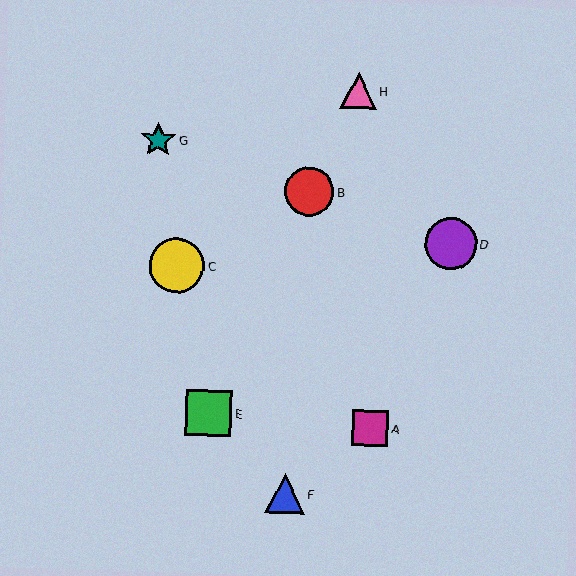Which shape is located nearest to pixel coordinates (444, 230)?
The purple circle (labeled D) at (451, 244) is nearest to that location.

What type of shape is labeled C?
Shape C is a yellow circle.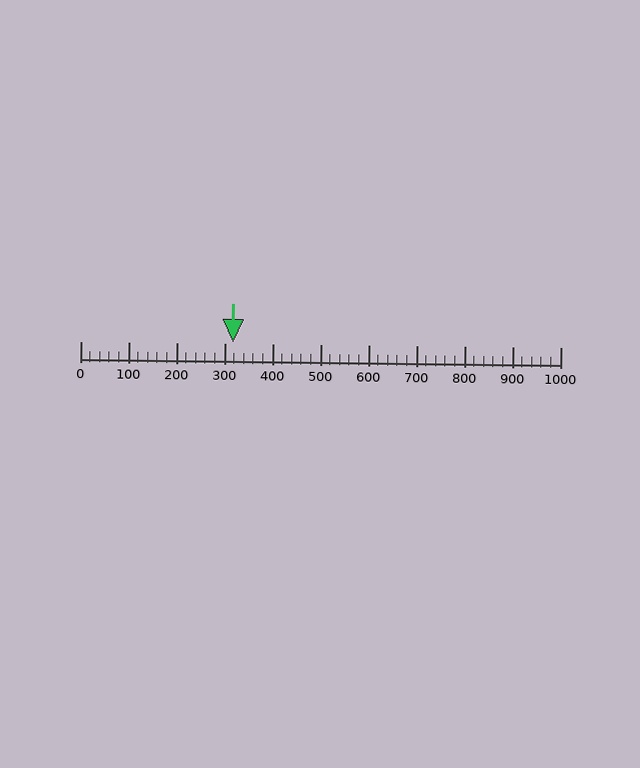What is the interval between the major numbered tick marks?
The major tick marks are spaced 100 units apart.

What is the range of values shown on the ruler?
The ruler shows values from 0 to 1000.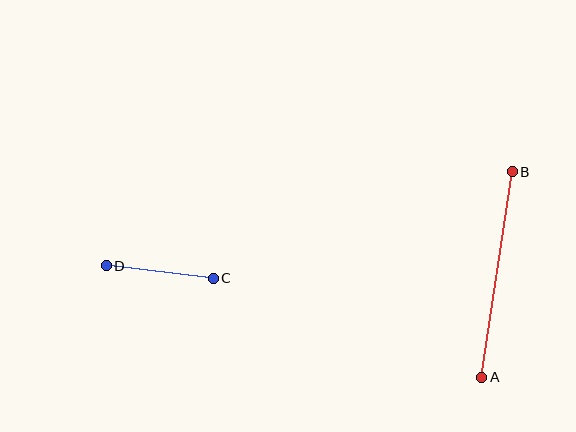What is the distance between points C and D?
The distance is approximately 108 pixels.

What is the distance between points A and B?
The distance is approximately 208 pixels.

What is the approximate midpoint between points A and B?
The midpoint is at approximately (497, 274) pixels.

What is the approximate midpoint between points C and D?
The midpoint is at approximately (160, 272) pixels.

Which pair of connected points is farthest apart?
Points A and B are farthest apart.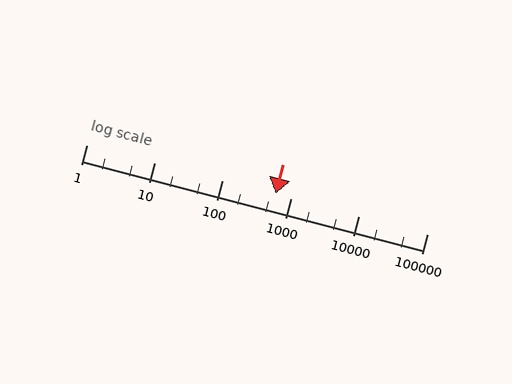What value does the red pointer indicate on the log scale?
The pointer indicates approximately 600.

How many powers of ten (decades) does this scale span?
The scale spans 5 decades, from 1 to 100000.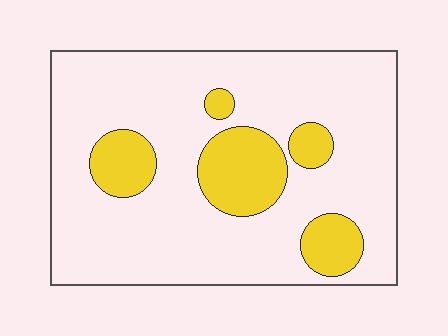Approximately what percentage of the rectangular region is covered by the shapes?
Approximately 20%.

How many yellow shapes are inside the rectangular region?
5.